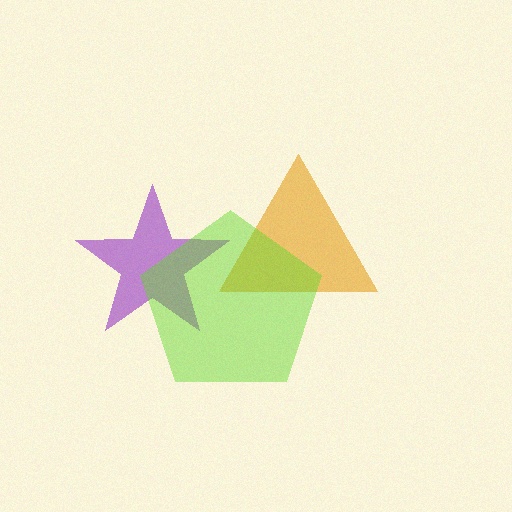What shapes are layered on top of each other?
The layered shapes are: an orange triangle, a purple star, a lime pentagon.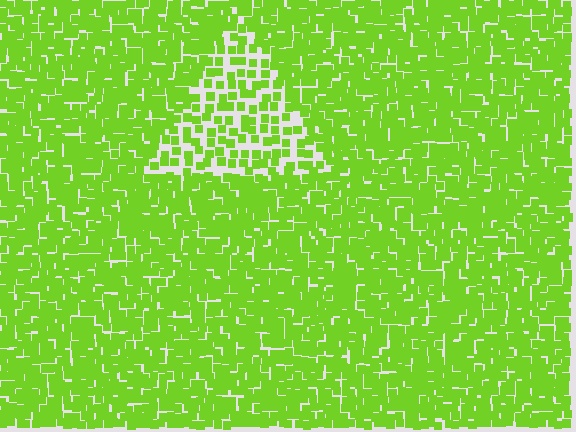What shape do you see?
I see a triangle.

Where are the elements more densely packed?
The elements are more densely packed outside the triangle boundary.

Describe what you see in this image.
The image contains small lime elements arranged at two different densities. A triangle-shaped region is visible where the elements are less densely packed than the surrounding area.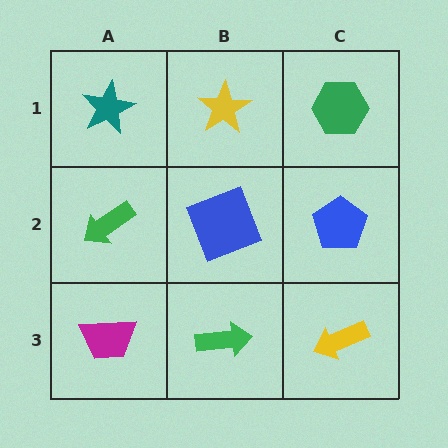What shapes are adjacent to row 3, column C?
A blue pentagon (row 2, column C), a green arrow (row 3, column B).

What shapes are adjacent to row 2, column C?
A green hexagon (row 1, column C), a yellow arrow (row 3, column C), a blue square (row 2, column B).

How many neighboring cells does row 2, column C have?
3.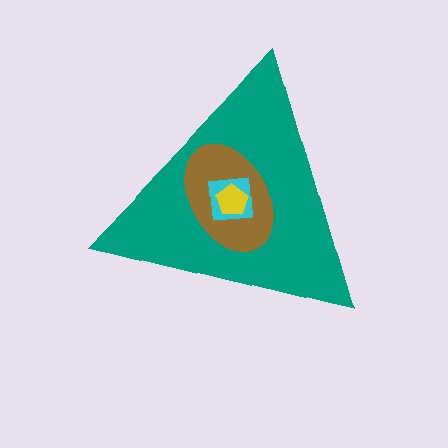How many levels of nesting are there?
4.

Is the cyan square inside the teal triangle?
Yes.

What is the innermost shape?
The yellow pentagon.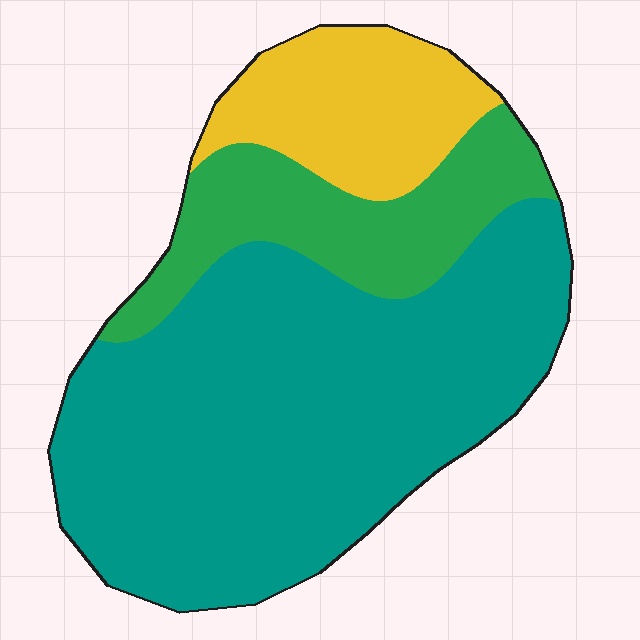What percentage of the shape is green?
Green covers roughly 20% of the shape.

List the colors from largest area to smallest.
From largest to smallest: teal, green, yellow.